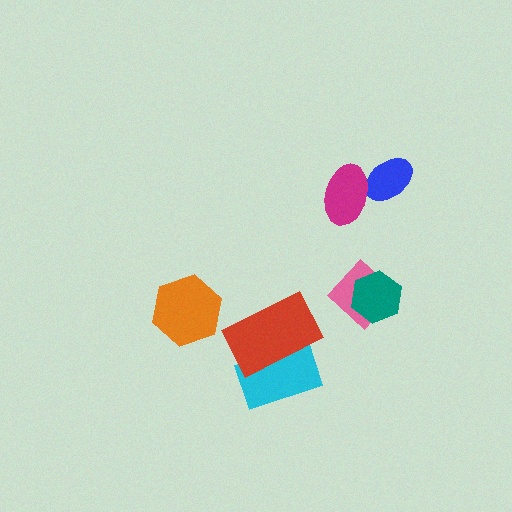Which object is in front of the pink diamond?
The teal hexagon is in front of the pink diamond.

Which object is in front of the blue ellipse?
The magenta ellipse is in front of the blue ellipse.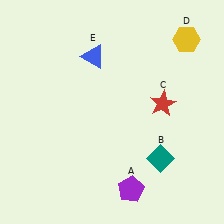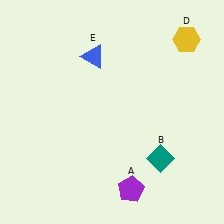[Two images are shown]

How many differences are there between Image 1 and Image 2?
There is 1 difference between the two images.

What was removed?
The red star (C) was removed in Image 2.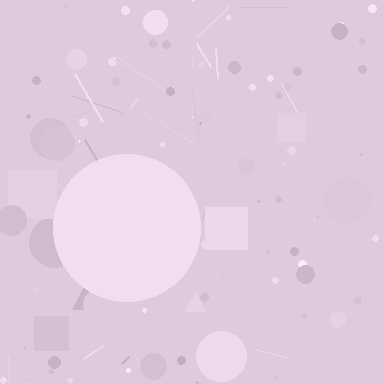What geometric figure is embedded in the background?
A circle is embedded in the background.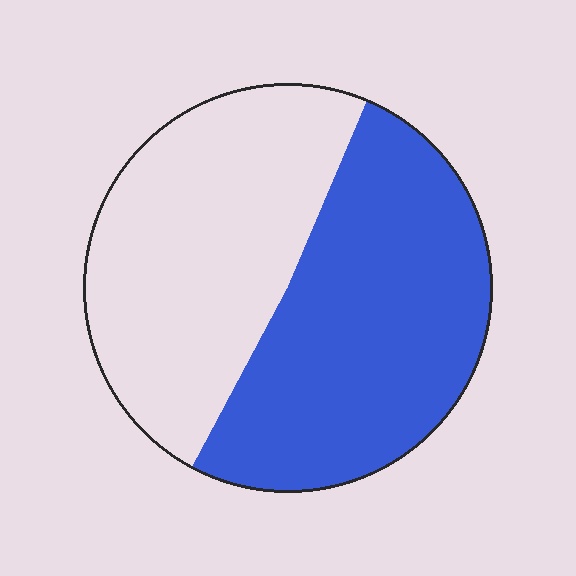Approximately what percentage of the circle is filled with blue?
Approximately 50%.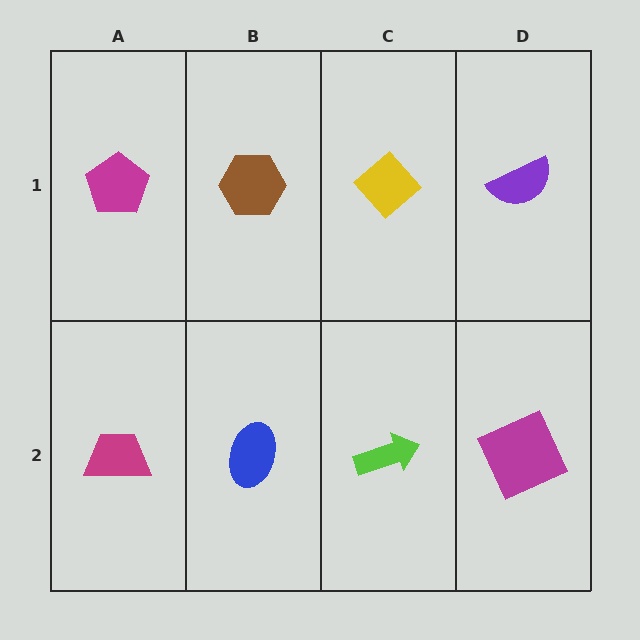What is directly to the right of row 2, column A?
A blue ellipse.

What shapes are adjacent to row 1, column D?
A magenta square (row 2, column D), a yellow diamond (row 1, column C).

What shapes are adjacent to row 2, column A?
A magenta pentagon (row 1, column A), a blue ellipse (row 2, column B).